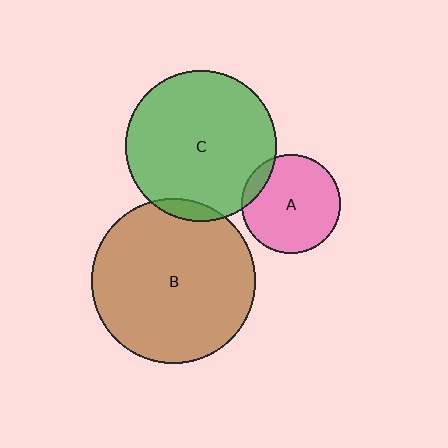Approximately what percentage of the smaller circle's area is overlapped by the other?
Approximately 5%.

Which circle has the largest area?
Circle B (brown).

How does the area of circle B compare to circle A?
Approximately 2.8 times.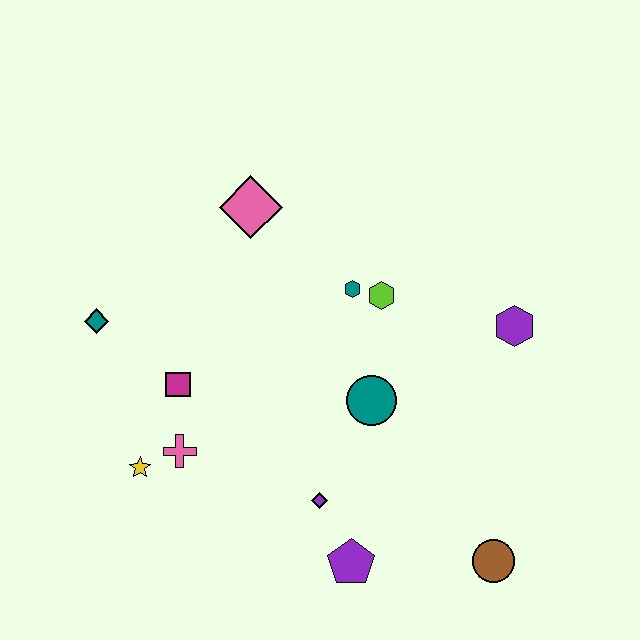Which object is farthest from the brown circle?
The teal diamond is farthest from the brown circle.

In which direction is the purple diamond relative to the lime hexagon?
The purple diamond is below the lime hexagon.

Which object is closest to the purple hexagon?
The lime hexagon is closest to the purple hexagon.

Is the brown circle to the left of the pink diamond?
No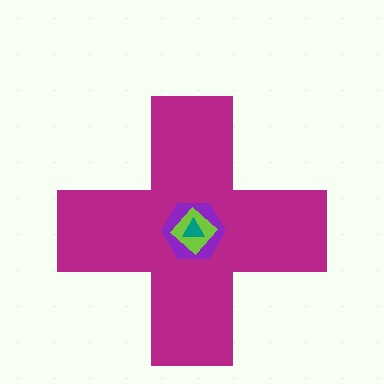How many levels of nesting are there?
4.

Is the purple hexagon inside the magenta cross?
Yes.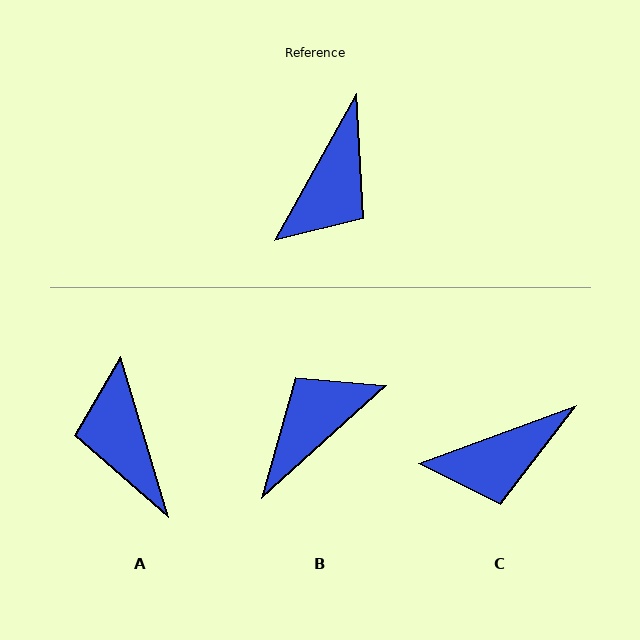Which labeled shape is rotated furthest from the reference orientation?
B, about 161 degrees away.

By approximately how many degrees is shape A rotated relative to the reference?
Approximately 134 degrees clockwise.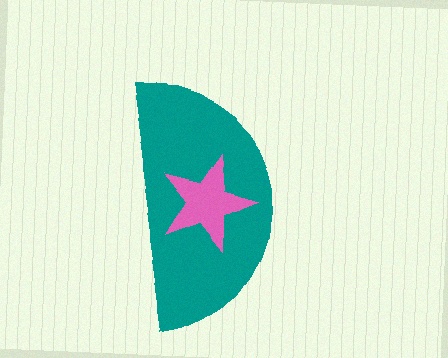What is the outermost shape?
The teal semicircle.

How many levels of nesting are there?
2.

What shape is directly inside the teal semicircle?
The pink star.